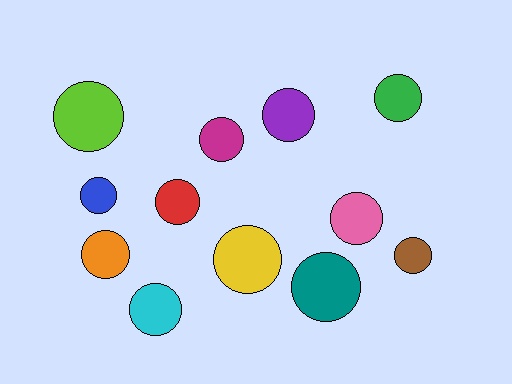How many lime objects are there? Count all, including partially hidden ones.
There is 1 lime object.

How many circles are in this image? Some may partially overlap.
There are 12 circles.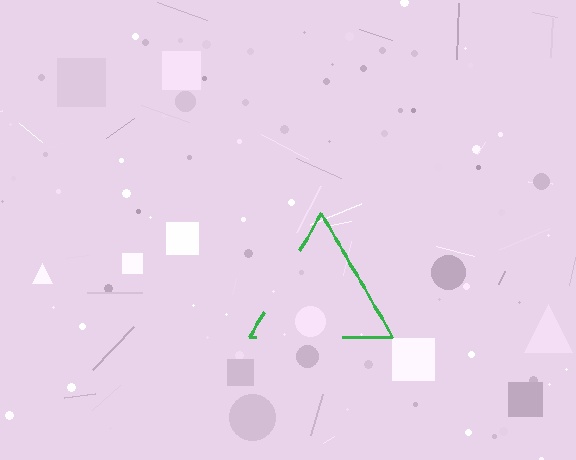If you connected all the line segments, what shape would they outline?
They would outline a triangle.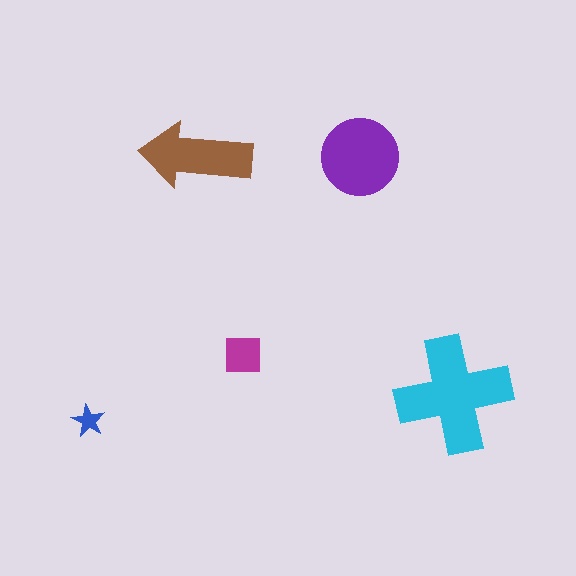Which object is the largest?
The cyan cross.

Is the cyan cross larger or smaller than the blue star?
Larger.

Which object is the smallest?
The blue star.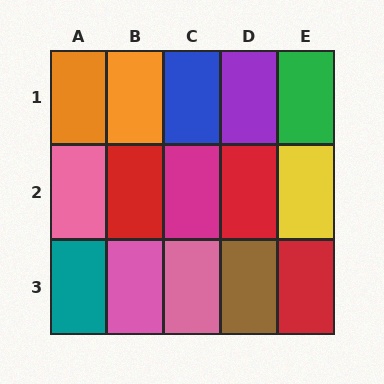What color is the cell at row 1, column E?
Green.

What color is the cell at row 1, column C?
Blue.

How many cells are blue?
1 cell is blue.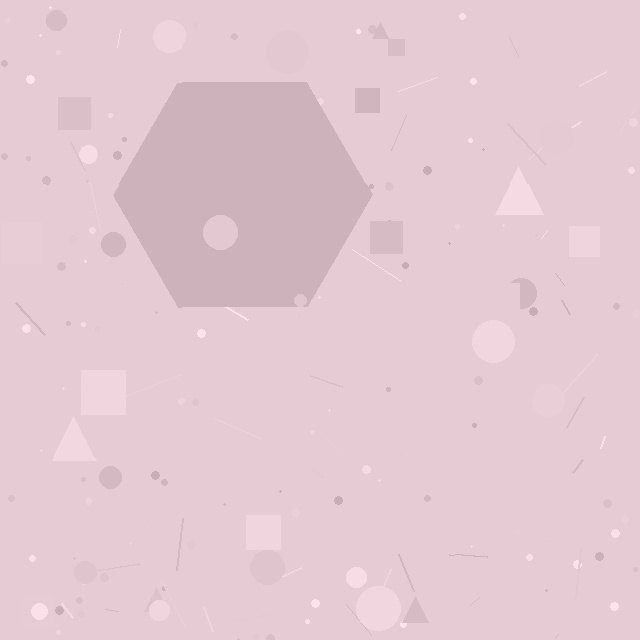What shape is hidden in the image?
A hexagon is hidden in the image.